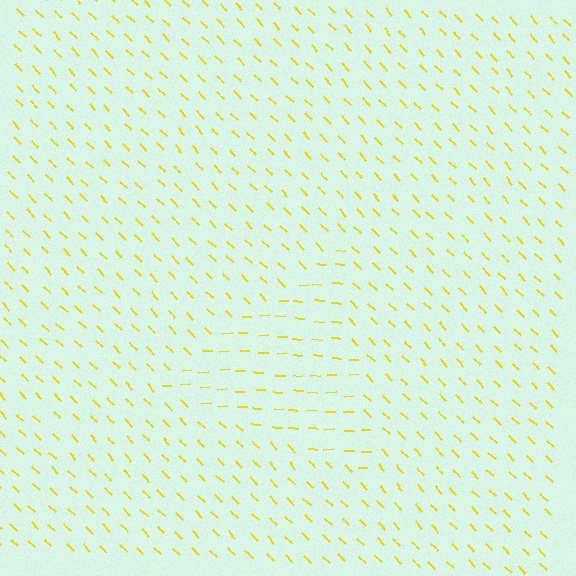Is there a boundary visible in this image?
Yes, there is a texture boundary formed by a change in line orientation.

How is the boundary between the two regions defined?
The boundary is defined purely by a change in line orientation (approximately 45 degrees difference). All lines are the same color and thickness.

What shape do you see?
I see a triangle.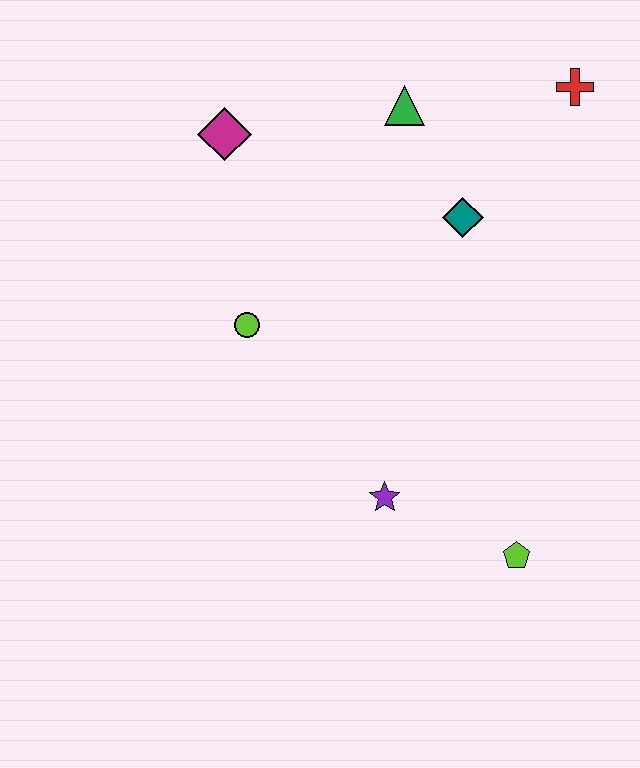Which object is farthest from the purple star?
The red cross is farthest from the purple star.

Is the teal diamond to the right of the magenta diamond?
Yes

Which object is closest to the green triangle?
The teal diamond is closest to the green triangle.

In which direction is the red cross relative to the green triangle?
The red cross is to the right of the green triangle.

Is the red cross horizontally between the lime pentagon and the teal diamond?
No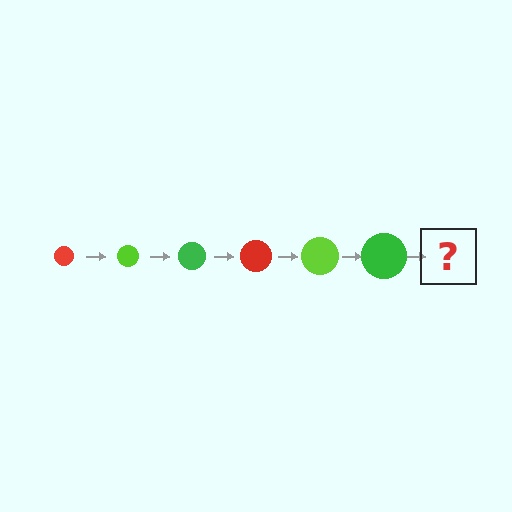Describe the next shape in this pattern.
It should be a red circle, larger than the previous one.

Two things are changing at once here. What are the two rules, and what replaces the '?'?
The two rules are that the circle grows larger each step and the color cycles through red, lime, and green. The '?' should be a red circle, larger than the previous one.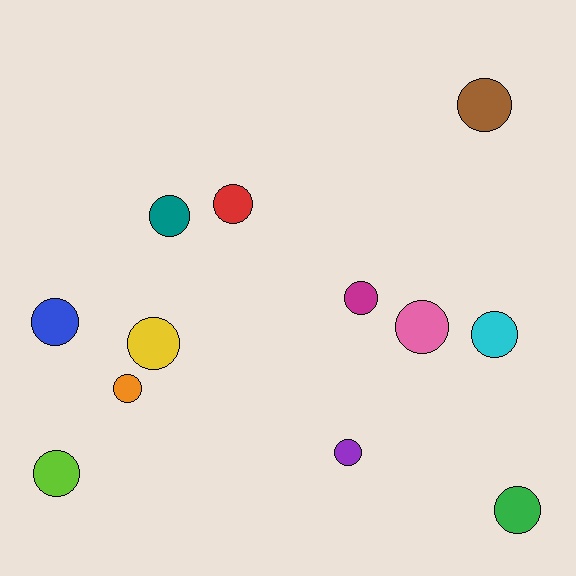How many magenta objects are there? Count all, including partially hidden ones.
There is 1 magenta object.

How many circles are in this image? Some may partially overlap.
There are 12 circles.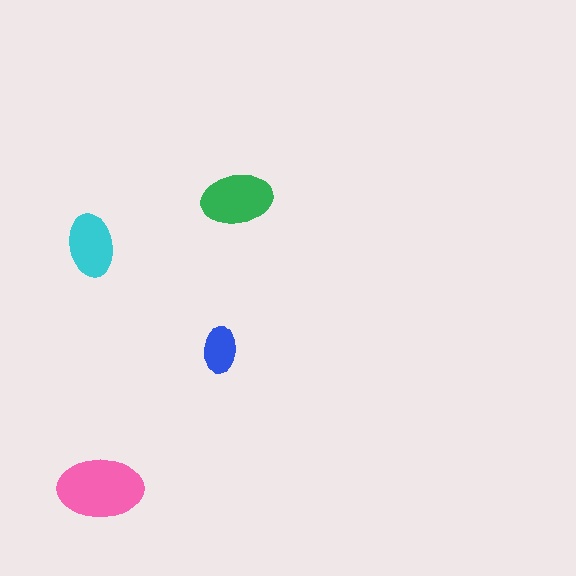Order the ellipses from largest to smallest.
the pink one, the green one, the cyan one, the blue one.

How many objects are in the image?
There are 4 objects in the image.